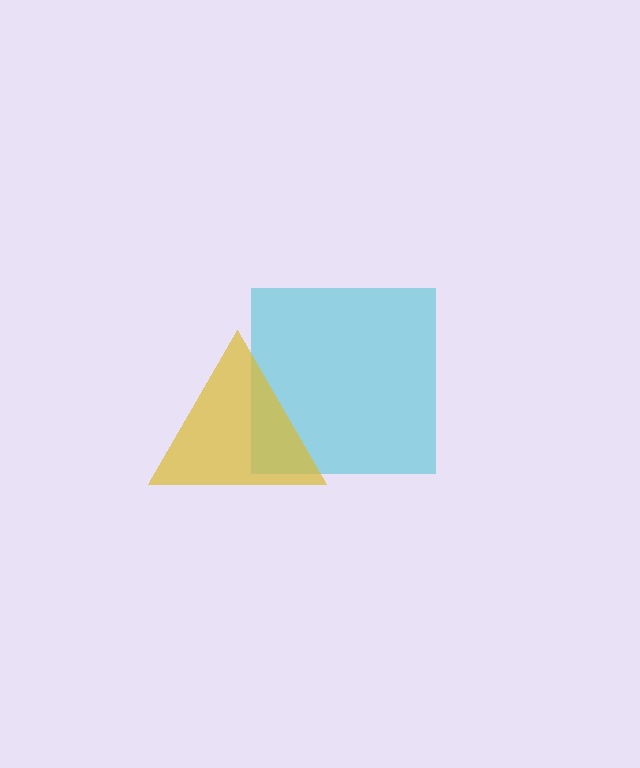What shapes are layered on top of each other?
The layered shapes are: a cyan square, a yellow triangle.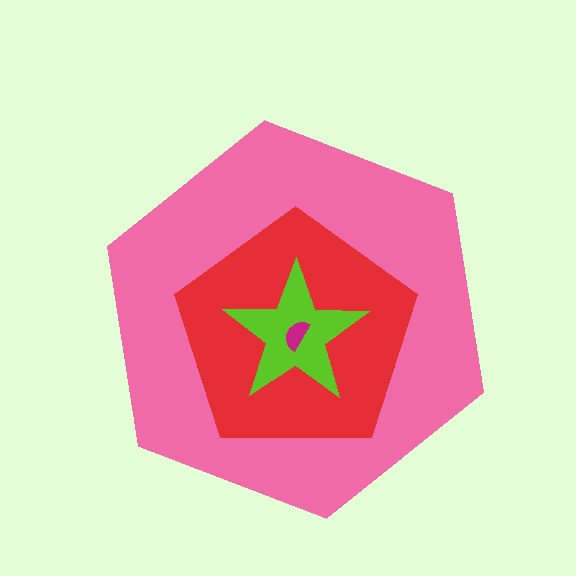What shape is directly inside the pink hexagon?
The red pentagon.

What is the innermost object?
The magenta semicircle.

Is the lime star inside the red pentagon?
Yes.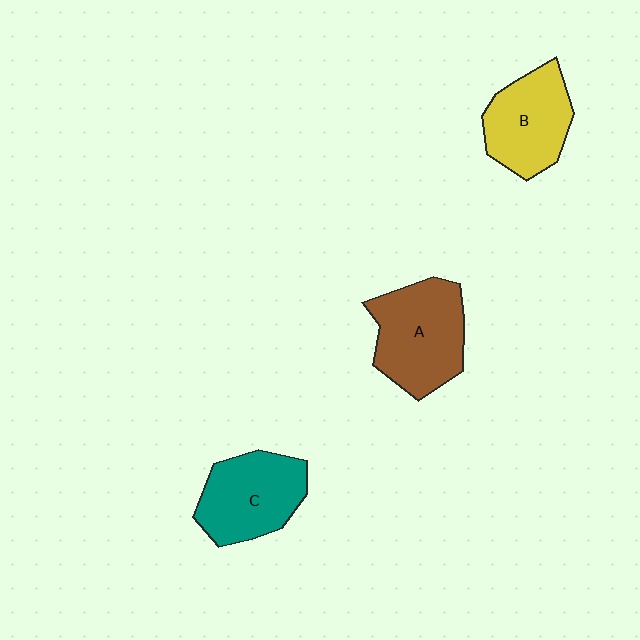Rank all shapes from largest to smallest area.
From largest to smallest: A (brown), C (teal), B (yellow).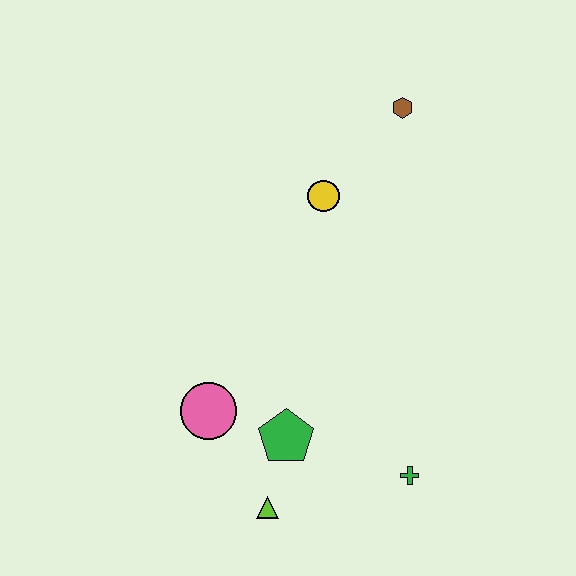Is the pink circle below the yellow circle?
Yes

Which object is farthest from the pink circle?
The brown hexagon is farthest from the pink circle.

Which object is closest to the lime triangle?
The green pentagon is closest to the lime triangle.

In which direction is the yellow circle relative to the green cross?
The yellow circle is above the green cross.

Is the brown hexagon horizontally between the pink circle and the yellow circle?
No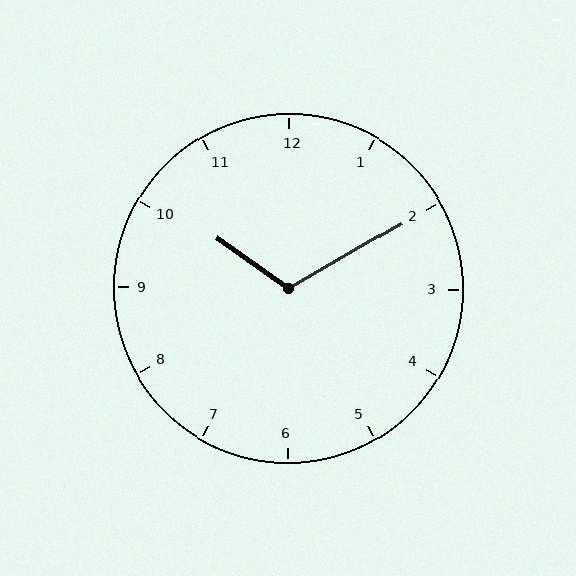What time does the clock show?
10:10.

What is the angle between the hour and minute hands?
Approximately 115 degrees.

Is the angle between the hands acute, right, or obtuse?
It is obtuse.